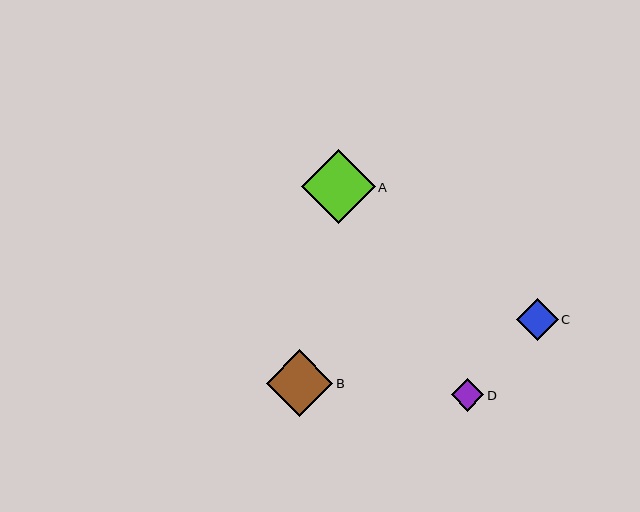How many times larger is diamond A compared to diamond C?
Diamond A is approximately 1.8 times the size of diamond C.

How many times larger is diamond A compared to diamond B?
Diamond A is approximately 1.1 times the size of diamond B.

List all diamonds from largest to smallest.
From largest to smallest: A, B, C, D.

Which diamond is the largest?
Diamond A is the largest with a size of approximately 73 pixels.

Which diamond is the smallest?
Diamond D is the smallest with a size of approximately 32 pixels.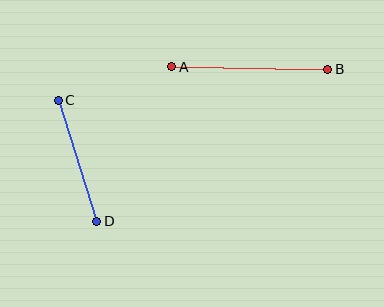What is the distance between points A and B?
The distance is approximately 156 pixels.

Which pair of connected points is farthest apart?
Points A and B are farthest apart.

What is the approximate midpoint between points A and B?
The midpoint is at approximately (250, 68) pixels.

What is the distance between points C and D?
The distance is approximately 127 pixels.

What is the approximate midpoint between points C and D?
The midpoint is at approximately (77, 161) pixels.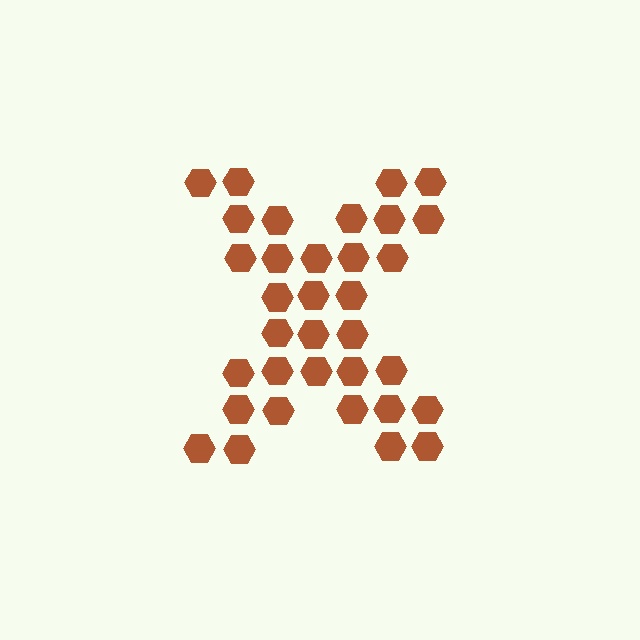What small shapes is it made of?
It is made of small hexagons.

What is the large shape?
The large shape is the letter X.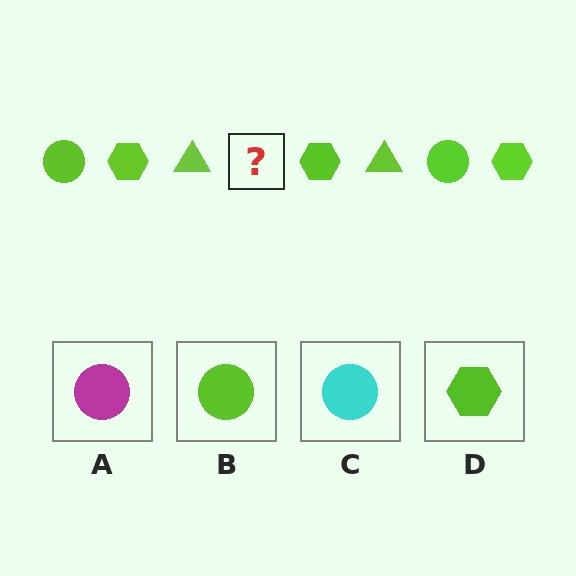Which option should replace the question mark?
Option B.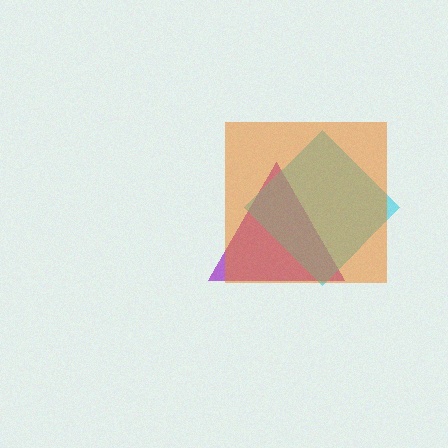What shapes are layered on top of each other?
The layered shapes are: a purple triangle, a cyan diamond, an orange square.